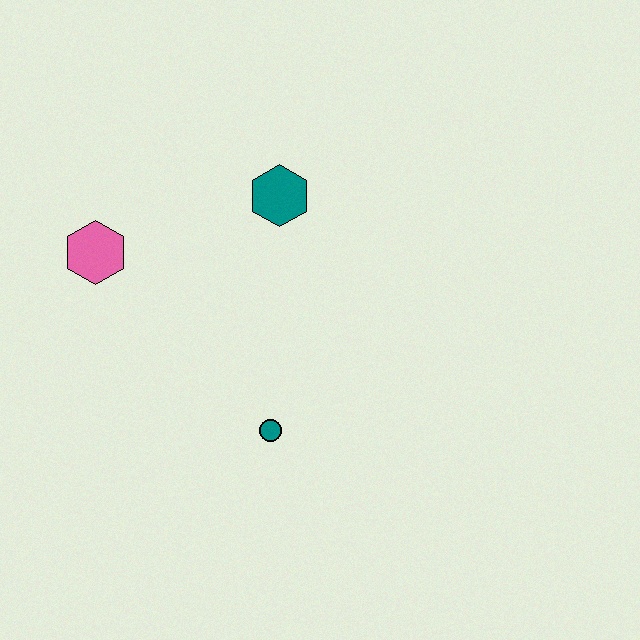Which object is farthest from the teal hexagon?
The teal circle is farthest from the teal hexagon.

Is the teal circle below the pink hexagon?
Yes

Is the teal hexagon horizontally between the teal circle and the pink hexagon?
No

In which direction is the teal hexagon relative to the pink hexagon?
The teal hexagon is to the right of the pink hexagon.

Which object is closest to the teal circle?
The teal hexagon is closest to the teal circle.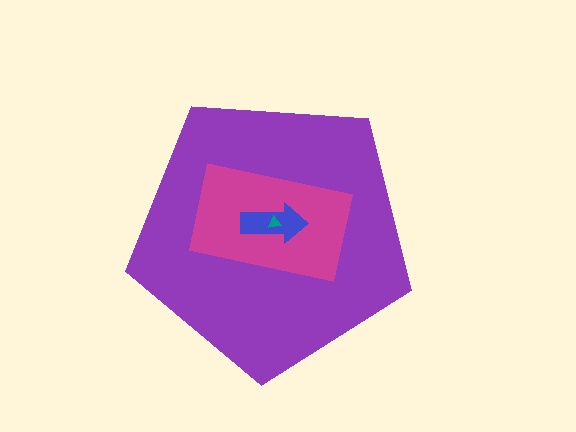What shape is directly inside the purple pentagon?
The magenta rectangle.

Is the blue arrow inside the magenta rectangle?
Yes.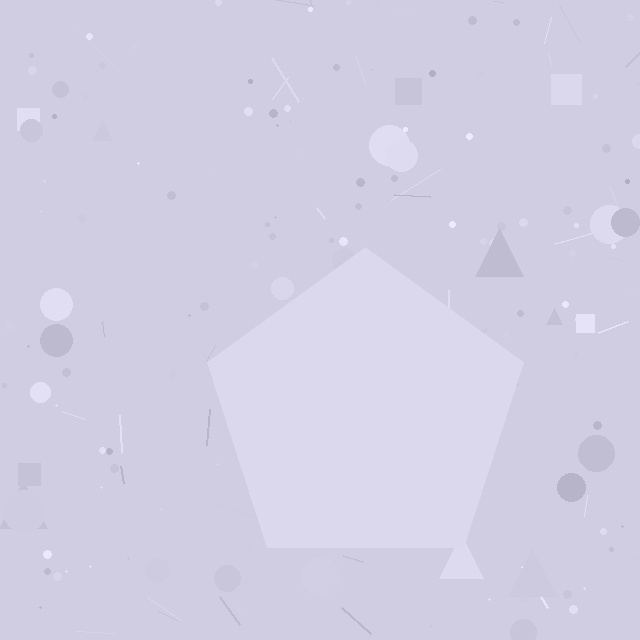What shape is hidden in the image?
A pentagon is hidden in the image.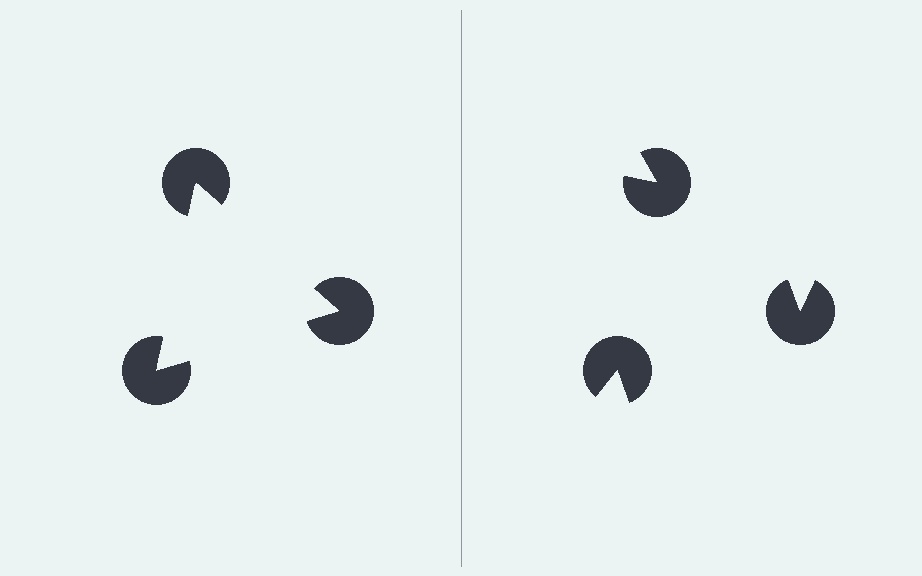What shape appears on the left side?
An illusory triangle.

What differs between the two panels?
The pac-man discs are positioned identically on both sides; only the wedge orientations differ. On the left they align to a triangle; on the right they are misaligned.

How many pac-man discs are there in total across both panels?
6 — 3 on each side.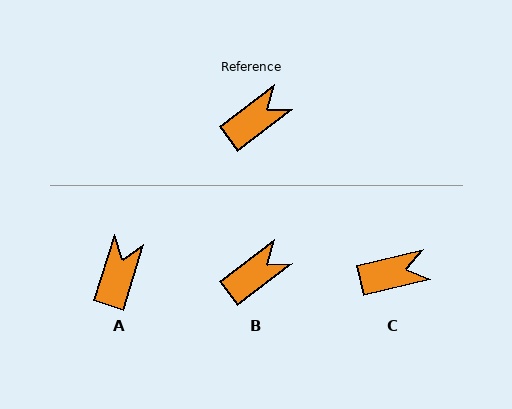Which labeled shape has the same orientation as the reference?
B.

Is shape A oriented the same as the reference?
No, it is off by about 36 degrees.